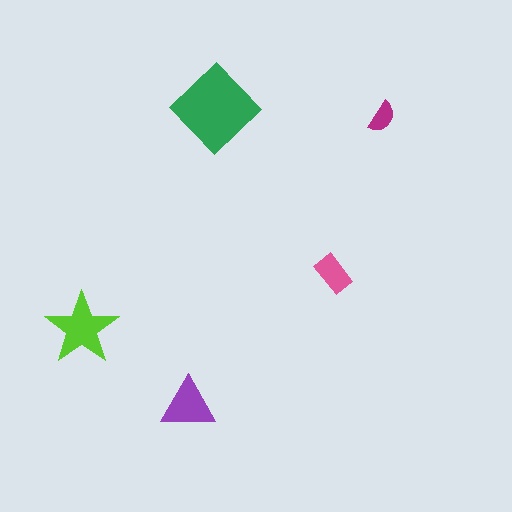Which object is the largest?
The green diamond.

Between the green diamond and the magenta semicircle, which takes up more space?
The green diamond.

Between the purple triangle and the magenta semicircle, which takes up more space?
The purple triangle.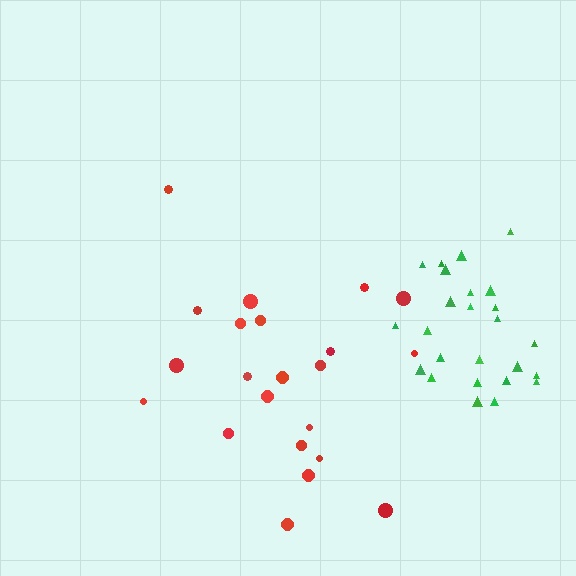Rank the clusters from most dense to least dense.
green, red.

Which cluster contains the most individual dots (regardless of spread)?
Green (25).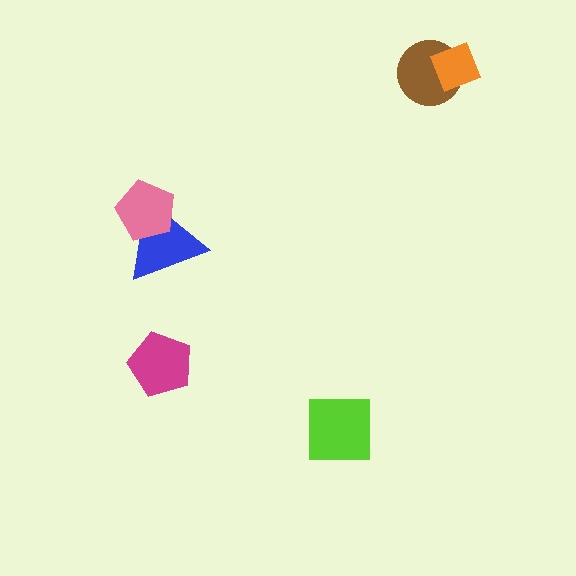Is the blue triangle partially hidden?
Yes, it is partially covered by another shape.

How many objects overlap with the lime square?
0 objects overlap with the lime square.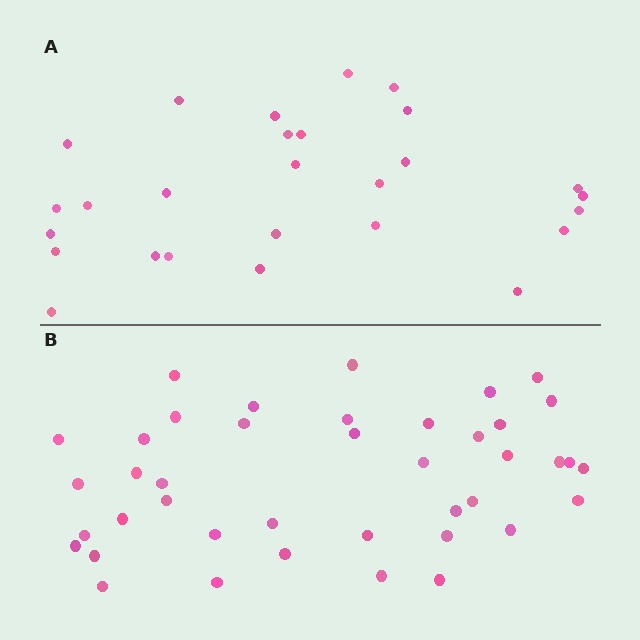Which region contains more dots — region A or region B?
Region B (the bottom region) has more dots.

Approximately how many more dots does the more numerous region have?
Region B has approximately 15 more dots than region A.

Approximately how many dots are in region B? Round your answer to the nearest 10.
About 40 dots. (The exact count is 41, which rounds to 40.)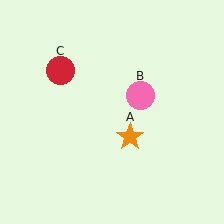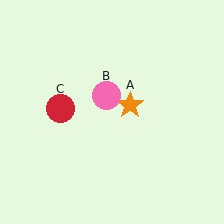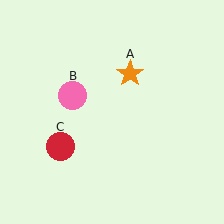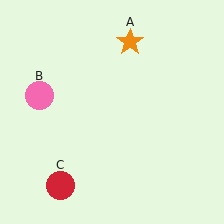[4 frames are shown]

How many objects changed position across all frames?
3 objects changed position: orange star (object A), pink circle (object B), red circle (object C).